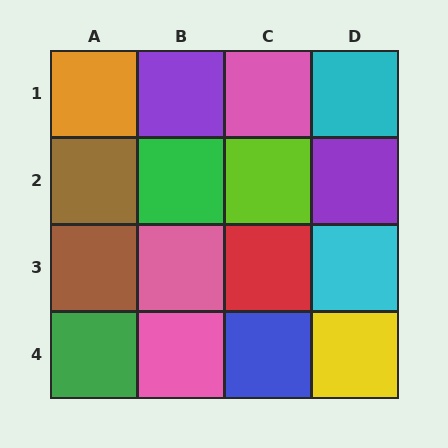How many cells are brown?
2 cells are brown.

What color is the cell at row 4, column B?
Pink.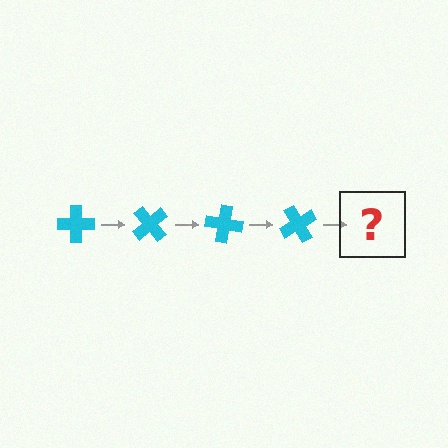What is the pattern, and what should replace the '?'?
The pattern is that the cross rotates 50 degrees each step. The '?' should be a cyan cross rotated 200 degrees.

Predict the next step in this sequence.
The next step is a cyan cross rotated 200 degrees.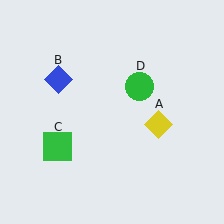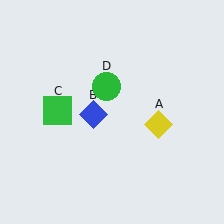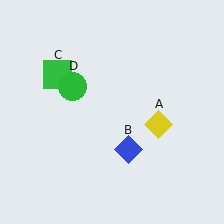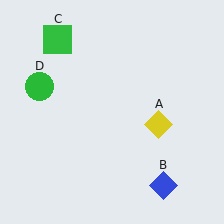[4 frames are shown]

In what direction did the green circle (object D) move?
The green circle (object D) moved left.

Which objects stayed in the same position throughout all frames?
Yellow diamond (object A) remained stationary.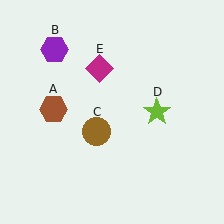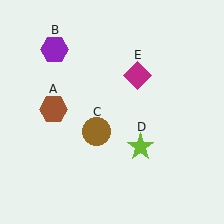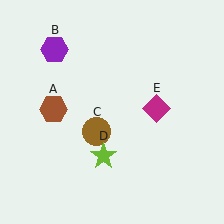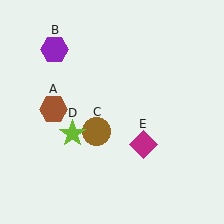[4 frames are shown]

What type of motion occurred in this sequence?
The lime star (object D), magenta diamond (object E) rotated clockwise around the center of the scene.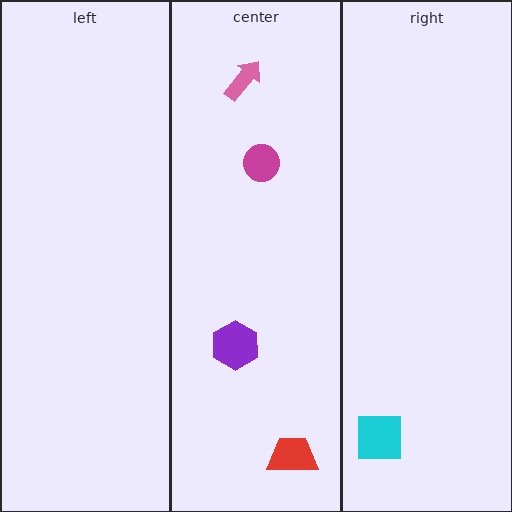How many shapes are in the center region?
4.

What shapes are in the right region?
The cyan square.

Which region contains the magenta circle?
The center region.